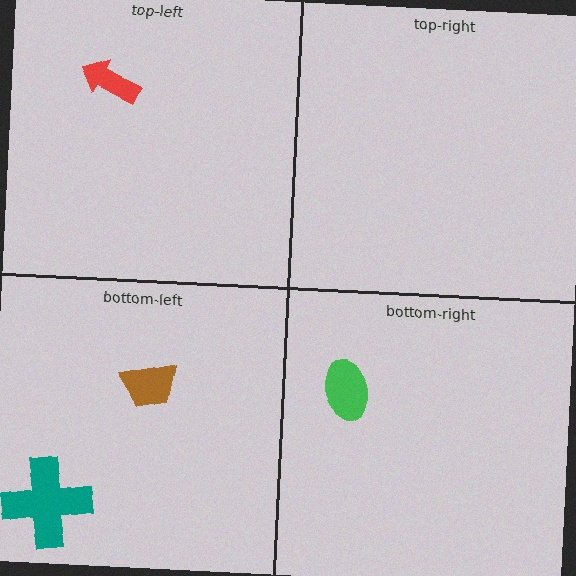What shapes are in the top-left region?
The red arrow.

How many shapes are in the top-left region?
1.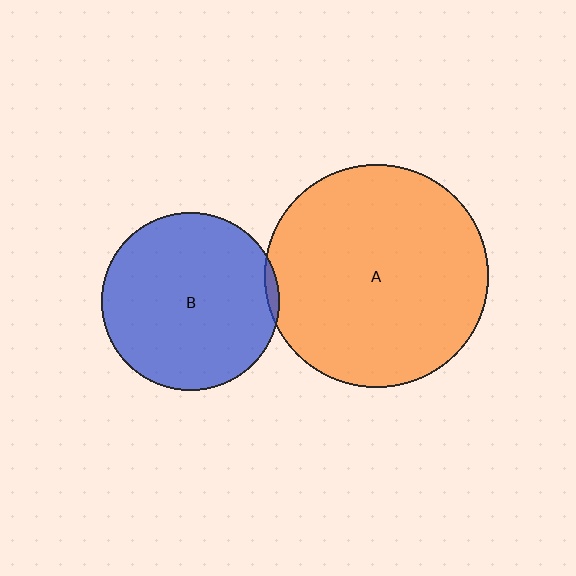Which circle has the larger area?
Circle A (orange).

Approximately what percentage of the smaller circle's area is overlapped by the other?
Approximately 5%.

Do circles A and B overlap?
Yes.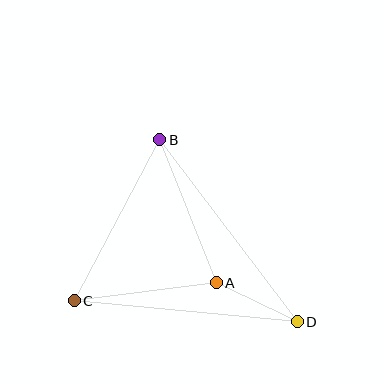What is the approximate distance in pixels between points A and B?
The distance between A and B is approximately 154 pixels.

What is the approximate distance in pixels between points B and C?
The distance between B and C is approximately 183 pixels.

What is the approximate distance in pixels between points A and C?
The distance between A and C is approximately 143 pixels.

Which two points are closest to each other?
Points A and D are closest to each other.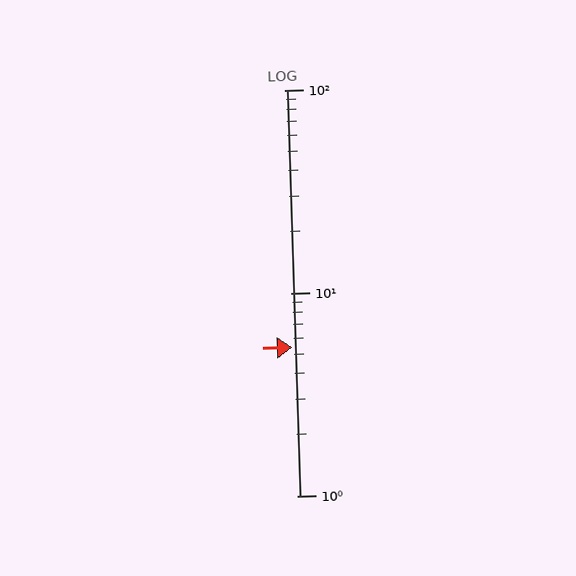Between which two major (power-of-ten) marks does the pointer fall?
The pointer is between 1 and 10.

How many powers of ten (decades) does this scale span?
The scale spans 2 decades, from 1 to 100.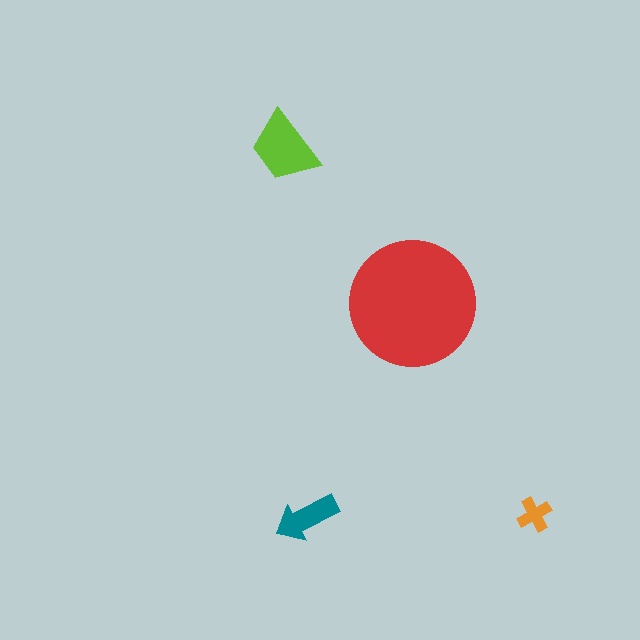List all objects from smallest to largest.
The orange cross, the teal arrow, the lime trapezoid, the red circle.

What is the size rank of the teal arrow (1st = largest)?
3rd.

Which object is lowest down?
The teal arrow is bottommost.